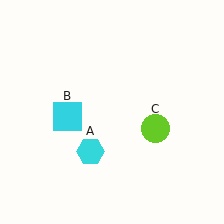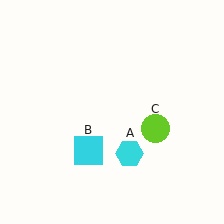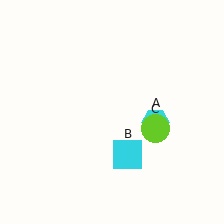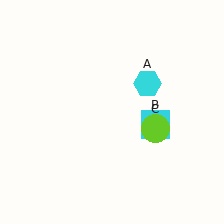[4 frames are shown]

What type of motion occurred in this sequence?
The cyan hexagon (object A), cyan square (object B) rotated counterclockwise around the center of the scene.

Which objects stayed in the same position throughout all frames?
Lime circle (object C) remained stationary.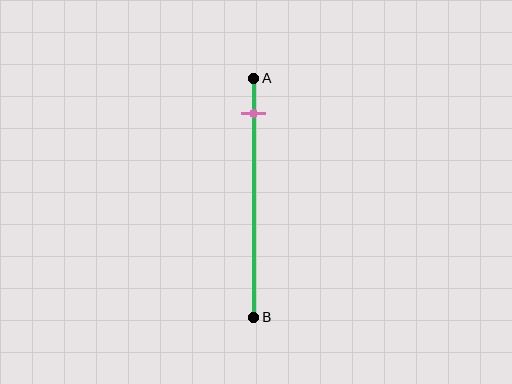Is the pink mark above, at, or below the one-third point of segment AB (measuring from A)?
The pink mark is above the one-third point of segment AB.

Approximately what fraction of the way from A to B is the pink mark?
The pink mark is approximately 15% of the way from A to B.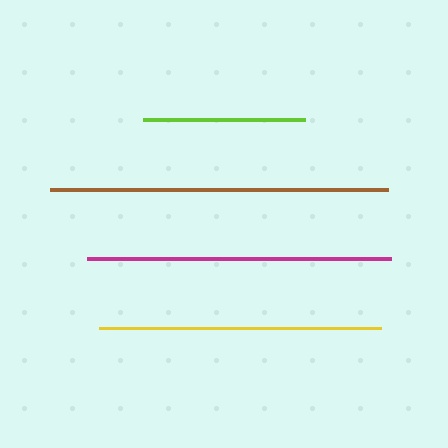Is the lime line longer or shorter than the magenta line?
The magenta line is longer than the lime line.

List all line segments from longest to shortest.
From longest to shortest: brown, magenta, yellow, lime.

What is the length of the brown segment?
The brown segment is approximately 337 pixels long.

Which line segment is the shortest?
The lime line is the shortest at approximately 162 pixels.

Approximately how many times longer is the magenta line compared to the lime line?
The magenta line is approximately 1.9 times the length of the lime line.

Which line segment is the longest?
The brown line is the longest at approximately 337 pixels.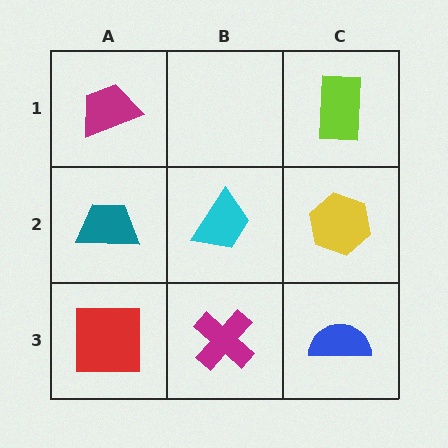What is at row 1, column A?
A magenta trapezoid.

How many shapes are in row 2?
3 shapes.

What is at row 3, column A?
A red square.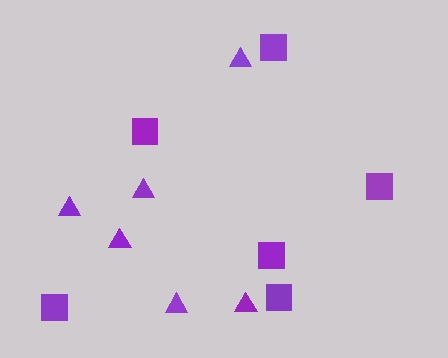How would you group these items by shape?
There are 2 groups: one group of triangles (6) and one group of squares (6).